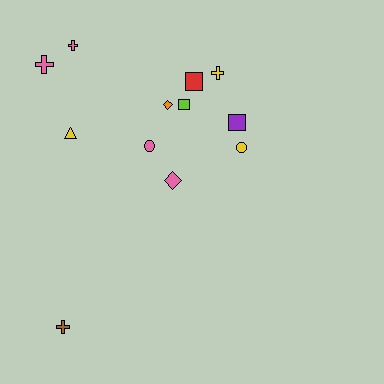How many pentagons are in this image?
There are no pentagons.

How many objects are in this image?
There are 12 objects.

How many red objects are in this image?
There is 1 red object.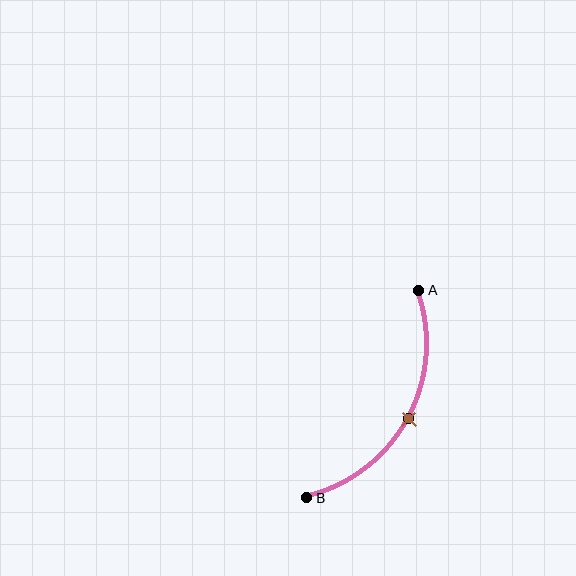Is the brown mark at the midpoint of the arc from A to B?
Yes. The brown mark lies on the arc at equal arc-length from both A and B — it is the arc midpoint.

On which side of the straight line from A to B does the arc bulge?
The arc bulges to the right of the straight line connecting A and B.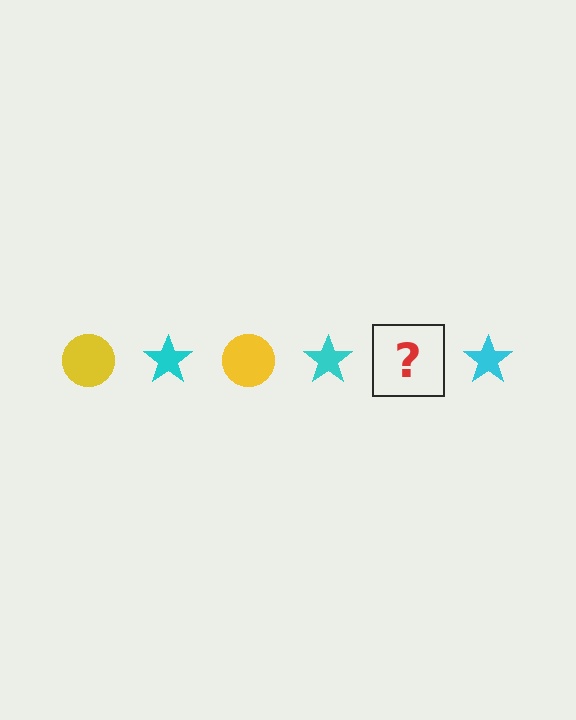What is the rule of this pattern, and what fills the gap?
The rule is that the pattern alternates between yellow circle and cyan star. The gap should be filled with a yellow circle.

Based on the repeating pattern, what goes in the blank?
The blank should be a yellow circle.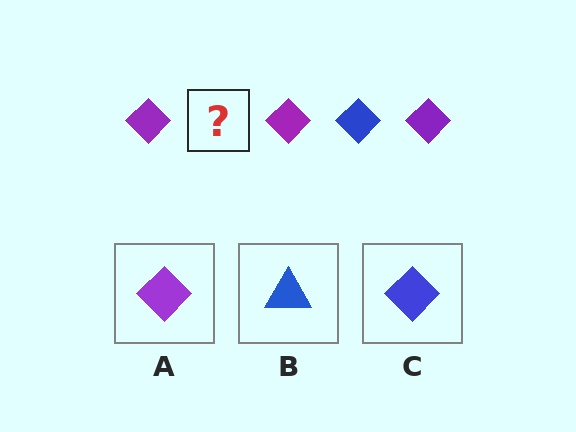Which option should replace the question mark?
Option C.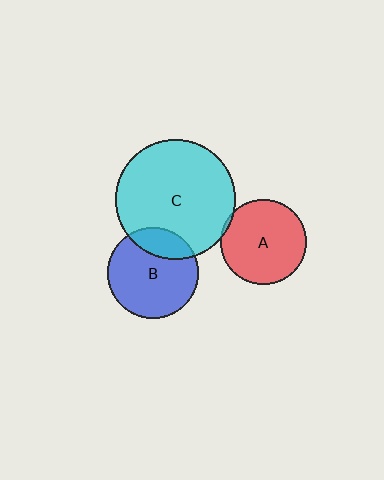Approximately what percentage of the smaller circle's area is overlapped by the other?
Approximately 20%.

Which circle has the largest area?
Circle C (cyan).